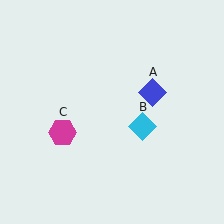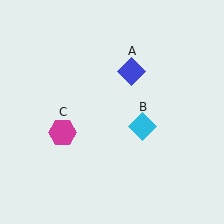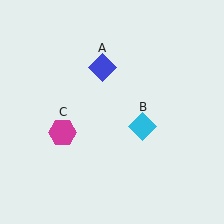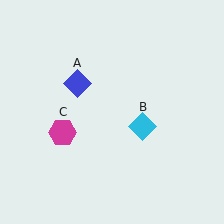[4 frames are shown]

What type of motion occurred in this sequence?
The blue diamond (object A) rotated counterclockwise around the center of the scene.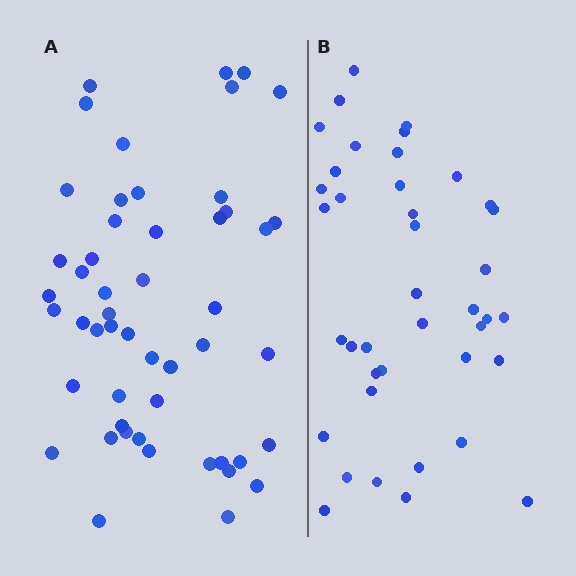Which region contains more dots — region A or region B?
Region A (the left region) has more dots.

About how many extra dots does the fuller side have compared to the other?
Region A has roughly 12 or so more dots than region B.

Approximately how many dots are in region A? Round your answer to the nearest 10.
About 50 dots. (The exact count is 51, which rounds to 50.)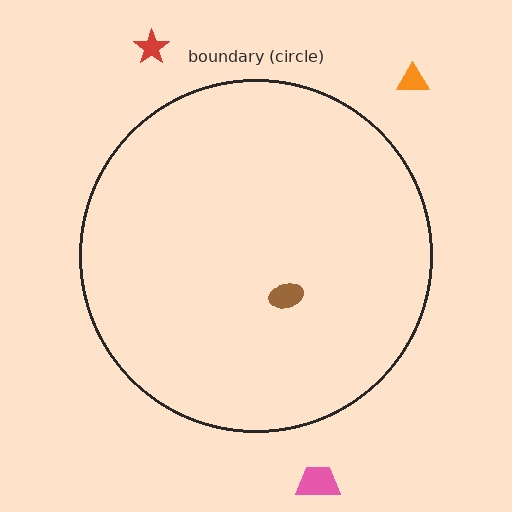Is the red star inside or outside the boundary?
Outside.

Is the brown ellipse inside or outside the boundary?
Inside.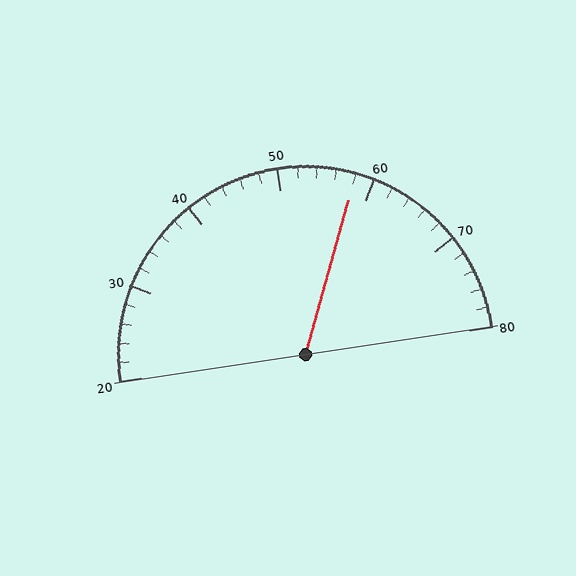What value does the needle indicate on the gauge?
The needle indicates approximately 58.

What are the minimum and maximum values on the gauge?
The gauge ranges from 20 to 80.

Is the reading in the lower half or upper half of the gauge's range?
The reading is in the upper half of the range (20 to 80).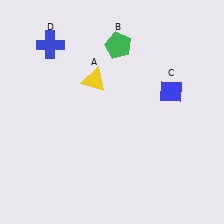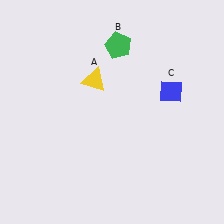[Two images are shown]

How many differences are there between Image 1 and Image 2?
There is 1 difference between the two images.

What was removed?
The blue cross (D) was removed in Image 2.